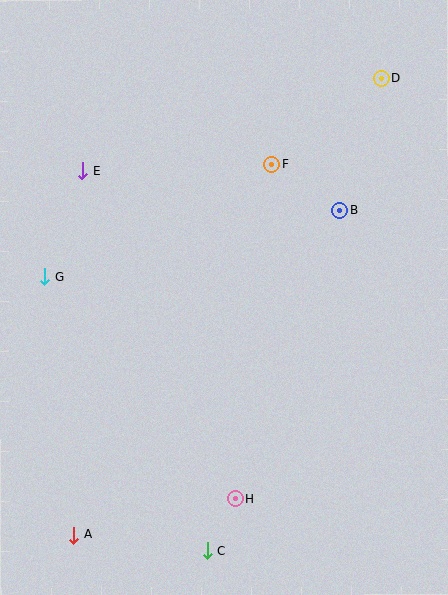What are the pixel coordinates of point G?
Point G is at (45, 277).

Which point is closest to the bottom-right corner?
Point H is closest to the bottom-right corner.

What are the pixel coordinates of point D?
Point D is at (382, 78).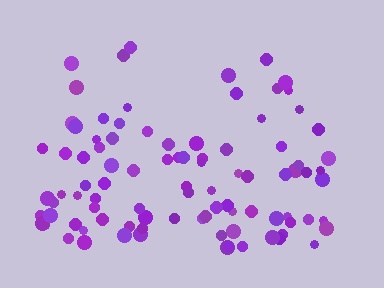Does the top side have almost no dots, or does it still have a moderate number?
Still a moderate number, just noticeably fewer than the bottom.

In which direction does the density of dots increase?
From top to bottom, with the bottom side densest.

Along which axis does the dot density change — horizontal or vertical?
Vertical.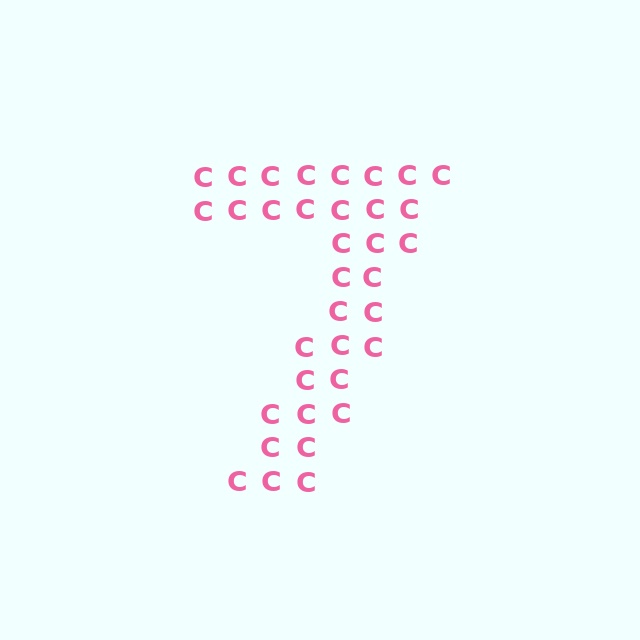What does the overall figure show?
The overall figure shows the digit 7.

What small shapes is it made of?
It is made of small letter C's.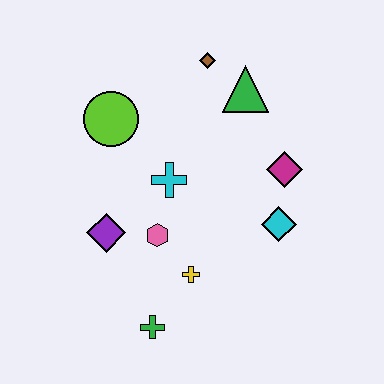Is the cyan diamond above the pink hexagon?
Yes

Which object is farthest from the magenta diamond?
The green cross is farthest from the magenta diamond.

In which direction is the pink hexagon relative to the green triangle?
The pink hexagon is below the green triangle.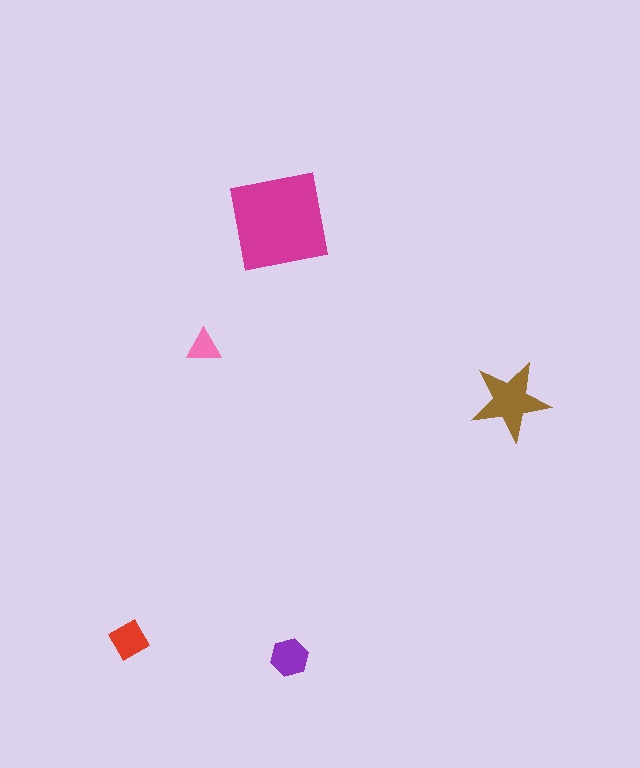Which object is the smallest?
The pink triangle.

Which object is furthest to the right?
The brown star is rightmost.